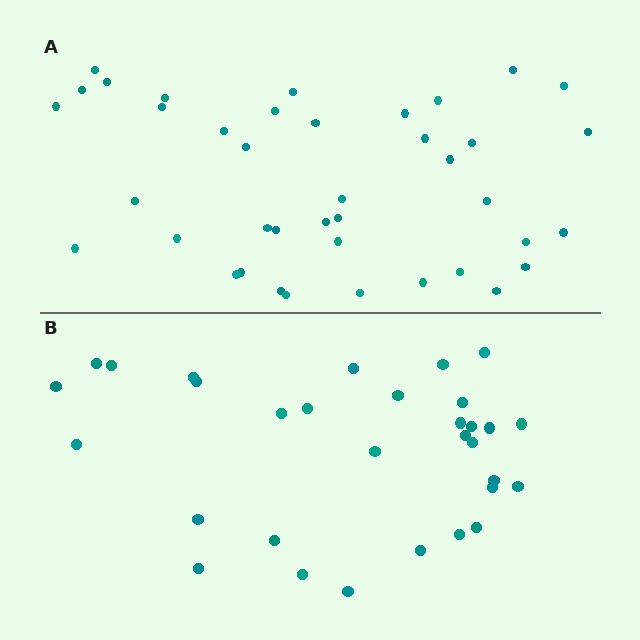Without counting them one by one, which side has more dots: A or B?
Region A (the top region) has more dots.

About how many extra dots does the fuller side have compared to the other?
Region A has roughly 8 or so more dots than region B.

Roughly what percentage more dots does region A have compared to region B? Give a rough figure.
About 30% more.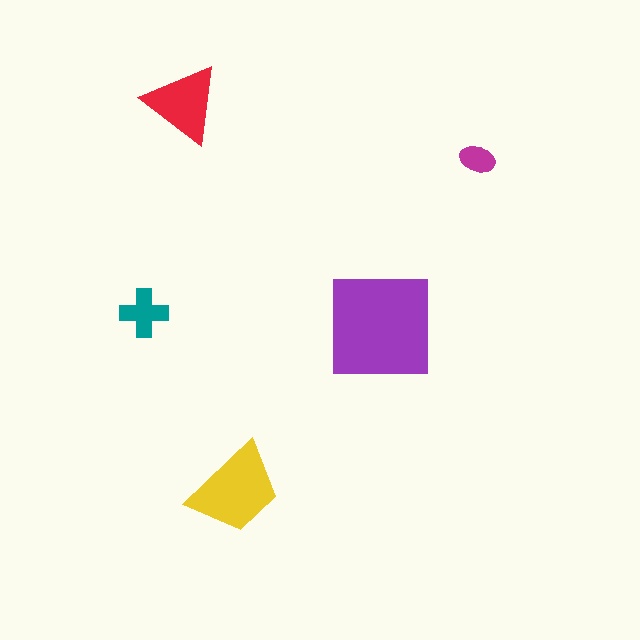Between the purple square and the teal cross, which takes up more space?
The purple square.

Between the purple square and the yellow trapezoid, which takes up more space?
The purple square.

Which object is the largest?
The purple square.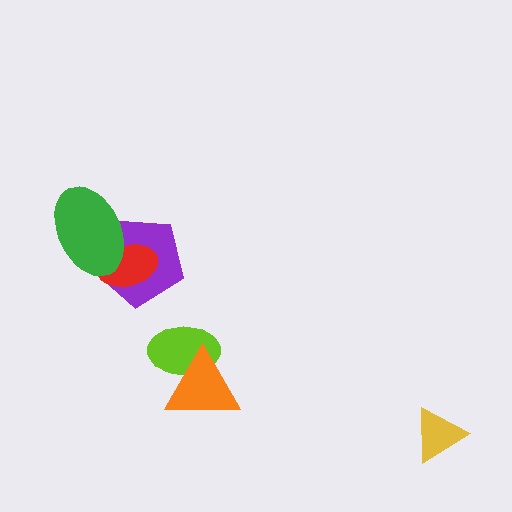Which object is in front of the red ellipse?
The green ellipse is in front of the red ellipse.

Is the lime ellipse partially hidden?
Yes, it is partially covered by another shape.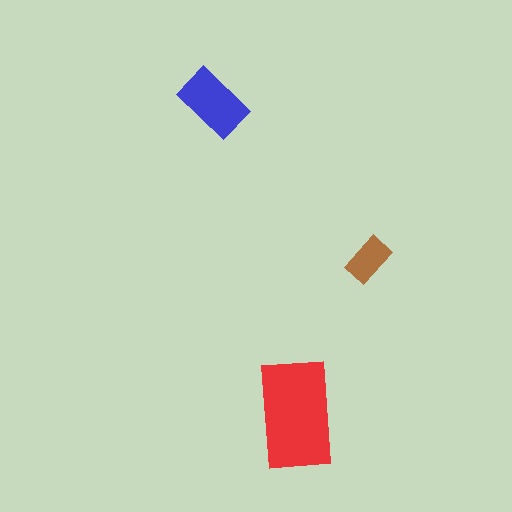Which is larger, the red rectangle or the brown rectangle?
The red one.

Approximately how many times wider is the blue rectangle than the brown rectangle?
About 1.5 times wider.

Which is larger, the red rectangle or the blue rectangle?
The red one.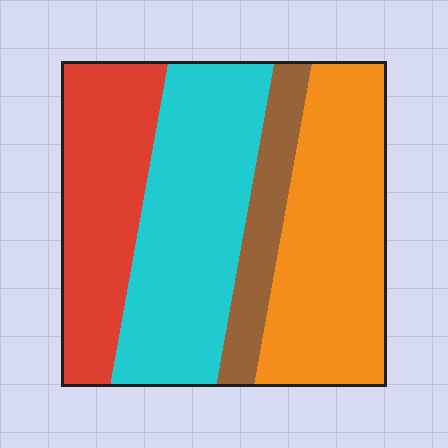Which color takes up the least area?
Brown, at roughly 10%.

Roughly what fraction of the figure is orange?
Orange covers 32% of the figure.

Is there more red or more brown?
Red.